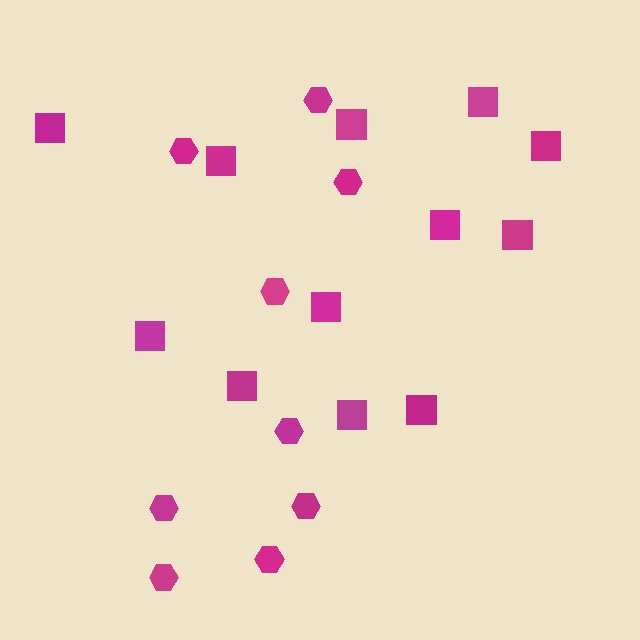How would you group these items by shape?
There are 2 groups: one group of squares (12) and one group of hexagons (9).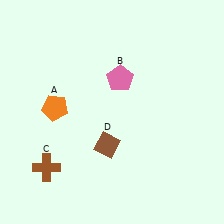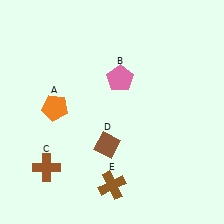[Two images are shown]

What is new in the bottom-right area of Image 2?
A brown cross (E) was added in the bottom-right area of Image 2.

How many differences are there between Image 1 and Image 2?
There is 1 difference between the two images.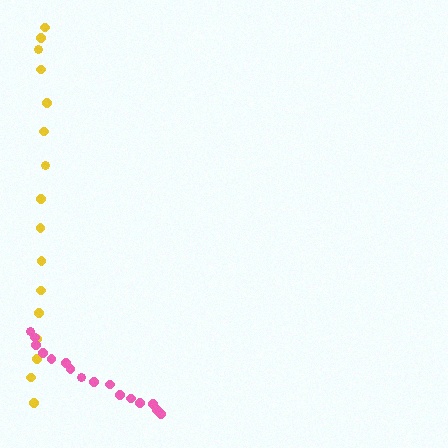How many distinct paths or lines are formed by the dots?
There are 2 distinct paths.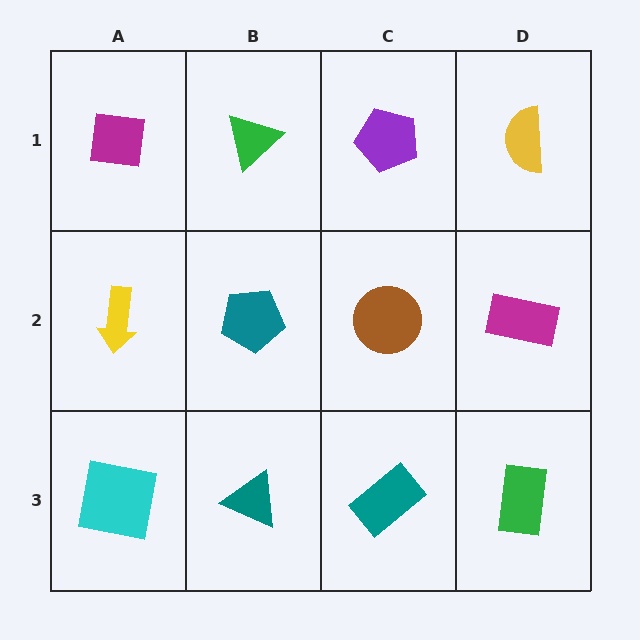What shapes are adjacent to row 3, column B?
A teal pentagon (row 2, column B), a cyan square (row 3, column A), a teal rectangle (row 3, column C).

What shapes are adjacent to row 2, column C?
A purple pentagon (row 1, column C), a teal rectangle (row 3, column C), a teal pentagon (row 2, column B), a magenta rectangle (row 2, column D).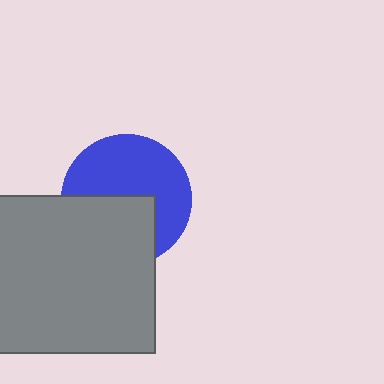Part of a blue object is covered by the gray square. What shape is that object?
It is a circle.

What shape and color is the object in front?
The object in front is a gray square.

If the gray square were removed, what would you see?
You would see the complete blue circle.